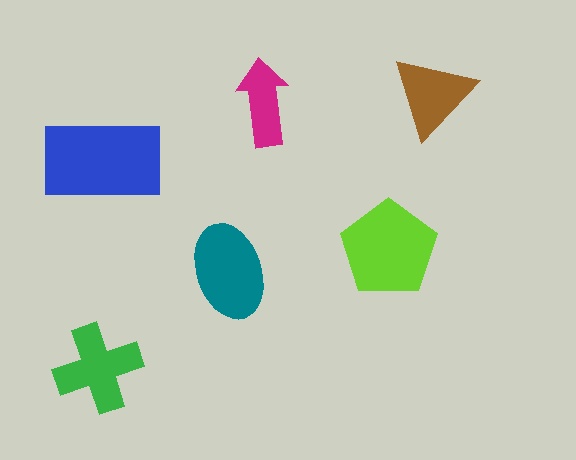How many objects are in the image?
There are 6 objects in the image.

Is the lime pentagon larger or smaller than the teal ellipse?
Larger.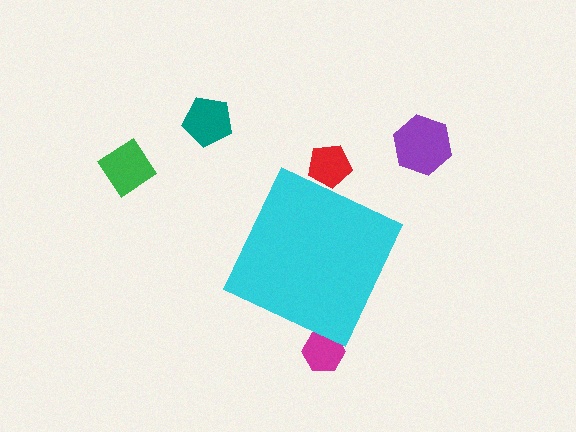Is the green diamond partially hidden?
No, the green diamond is fully visible.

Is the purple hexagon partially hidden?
No, the purple hexagon is fully visible.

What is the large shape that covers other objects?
A cyan diamond.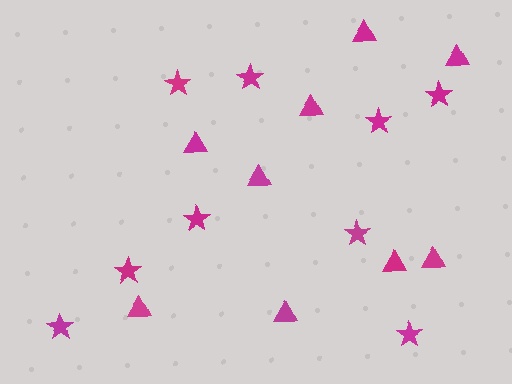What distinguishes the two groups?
There are 2 groups: one group of stars (9) and one group of triangles (9).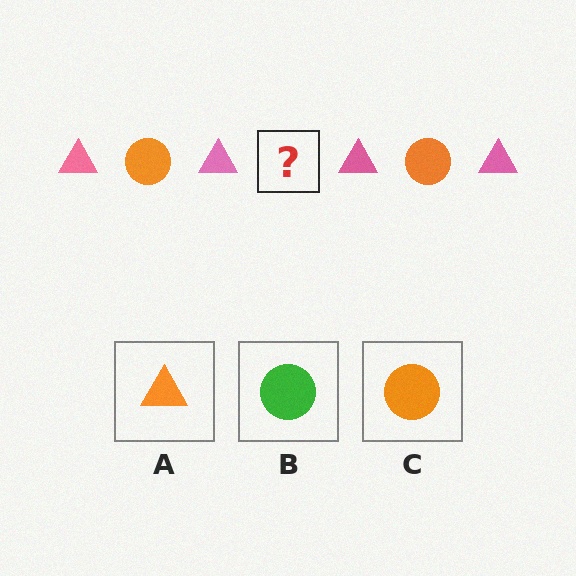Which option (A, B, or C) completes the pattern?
C.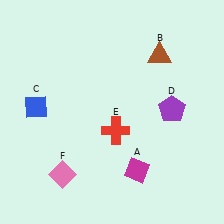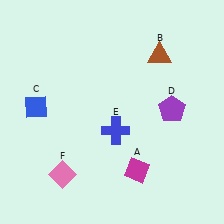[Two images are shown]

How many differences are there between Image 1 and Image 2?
There is 1 difference between the two images.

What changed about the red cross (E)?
In Image 1, E is red. In Image 2, it changed to blue.